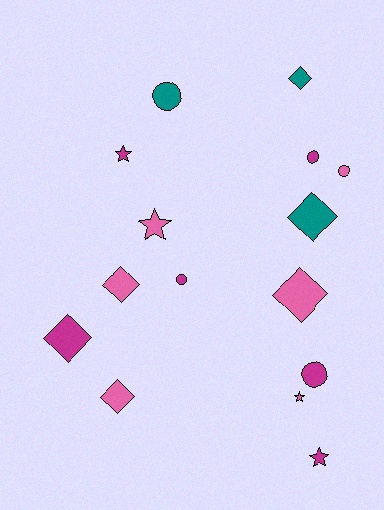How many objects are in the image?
There are 15 objects.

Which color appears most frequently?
Magenta, with 6 objects.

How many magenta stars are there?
There are 2 magenta stars.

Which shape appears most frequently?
Diamond, with 6 objects.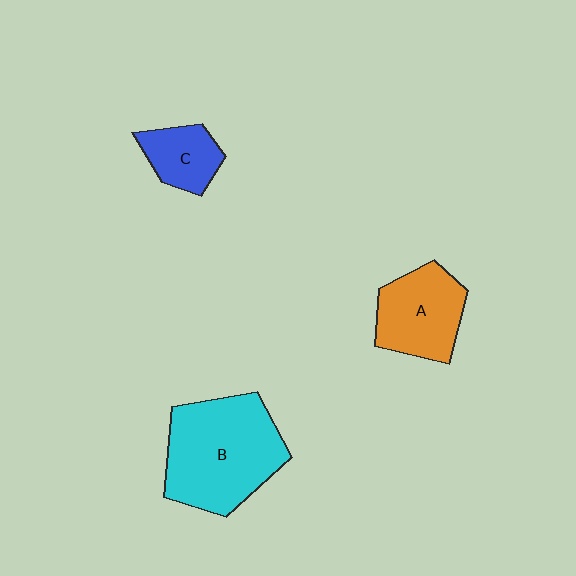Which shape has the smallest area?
Shape C (blue).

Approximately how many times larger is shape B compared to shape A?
Approximately 1.6 times.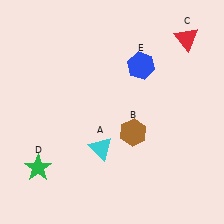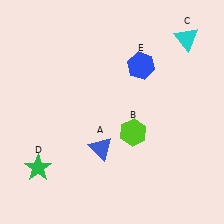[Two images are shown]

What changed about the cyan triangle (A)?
In Image 1, A is cyan. In Image 2, it changed to blue.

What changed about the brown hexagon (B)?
In Image 1, B is brown. In Image 2, it changed to lime.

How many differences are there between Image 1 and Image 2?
There are 3 differences between the two images.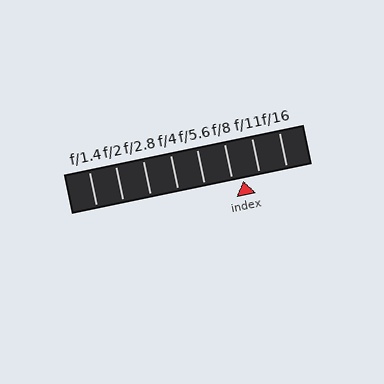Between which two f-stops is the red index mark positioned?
The index mark is between f/8 and f/11.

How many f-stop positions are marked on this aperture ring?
There are 8 f-stop positions marked.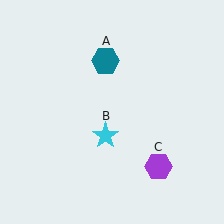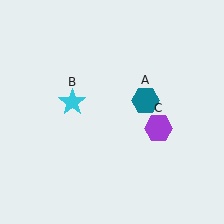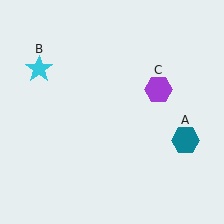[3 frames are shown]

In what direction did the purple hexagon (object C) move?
The purple hexagon (object C) moved up.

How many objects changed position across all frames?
3 objects changed position: teal hexagon (object A), cyan star (object B), purple hexagon (object C).